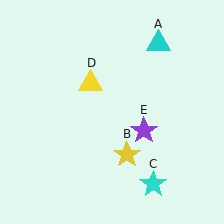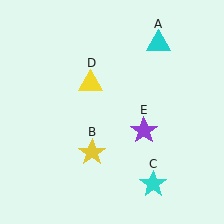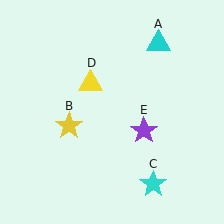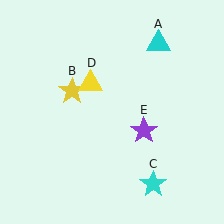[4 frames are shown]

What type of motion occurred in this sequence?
The yellow star (object B) rotated clockwise around the center of the scene.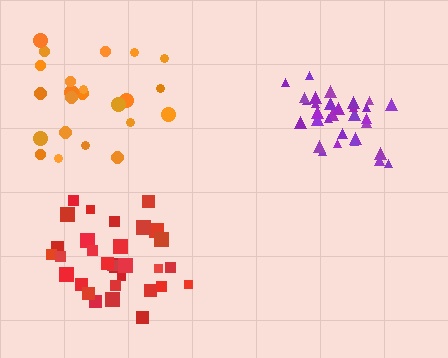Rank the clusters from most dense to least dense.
purple, red, orange.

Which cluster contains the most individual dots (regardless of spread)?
Purple (31).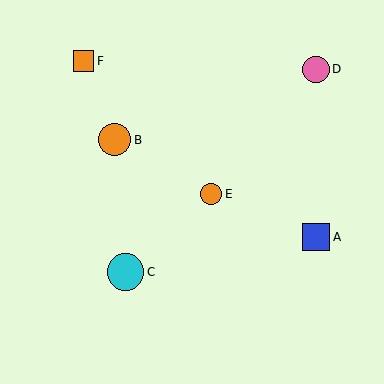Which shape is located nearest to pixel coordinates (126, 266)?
The cyan circle (labeled C) at (126, 272) is nearest to that location.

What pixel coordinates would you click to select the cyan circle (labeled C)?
Click at (126, 272) to select the cyan circle C.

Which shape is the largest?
The cyan circle (labeled C) is the largest.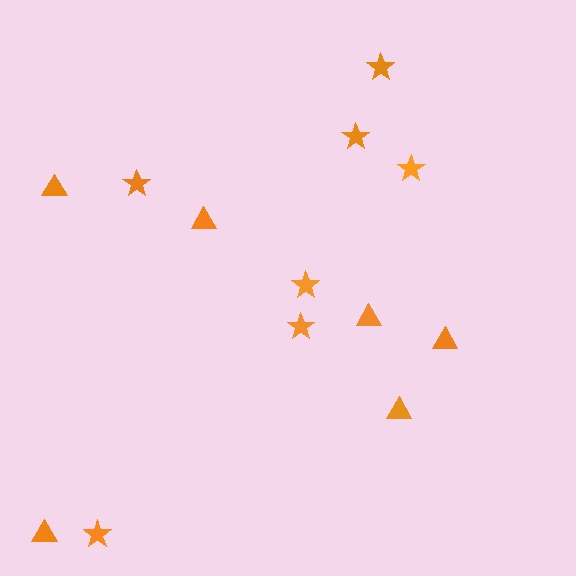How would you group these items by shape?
There are 2 groups: one group of triangles (6) and one group of stars (7).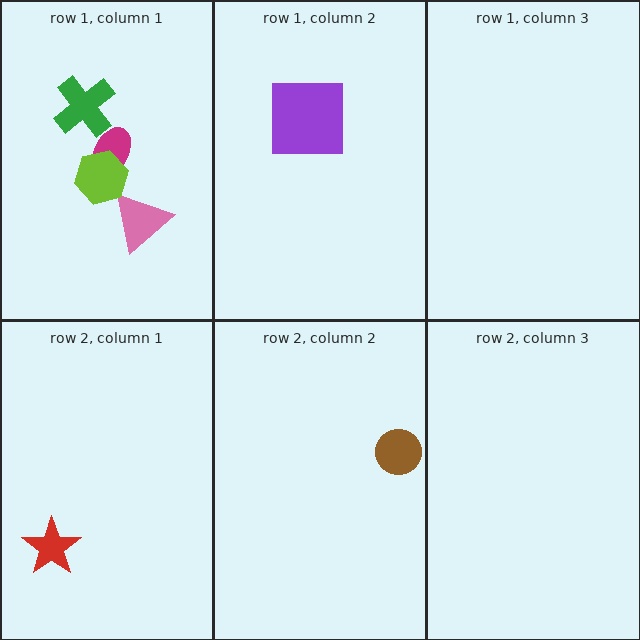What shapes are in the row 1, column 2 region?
The purple square.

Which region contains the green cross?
The row 1, column 1 region.